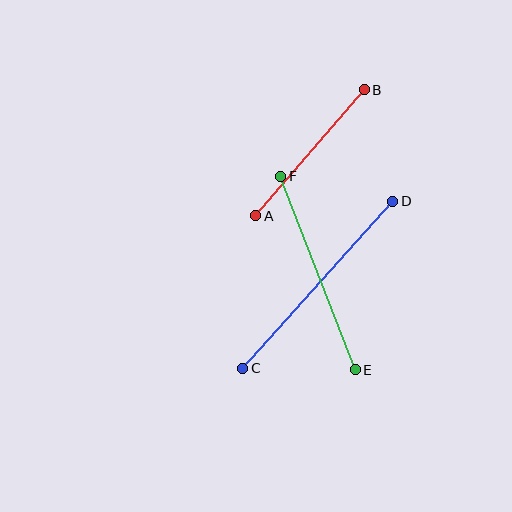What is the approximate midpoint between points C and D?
The midpoint is at approximately (318, 285) pixels.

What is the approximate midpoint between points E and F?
The midpoint is at approximately (318, 273) pixels.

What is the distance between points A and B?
The distance is approximately 167 pixels.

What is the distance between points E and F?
The distance is approximately 208 pixels.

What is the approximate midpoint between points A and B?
The midpoint is at approximately (310, 153) pixels.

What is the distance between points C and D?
The distance is approximately 224 pixels.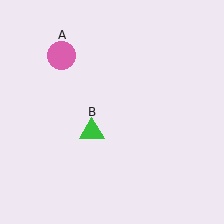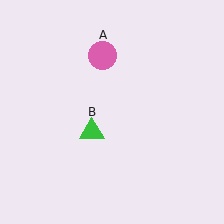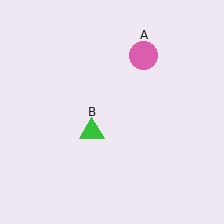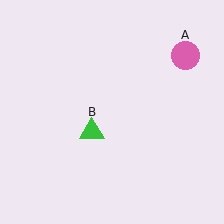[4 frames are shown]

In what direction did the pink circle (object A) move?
The pink circle (object A) moved right.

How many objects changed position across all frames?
1 object changed position: pink circle (object A).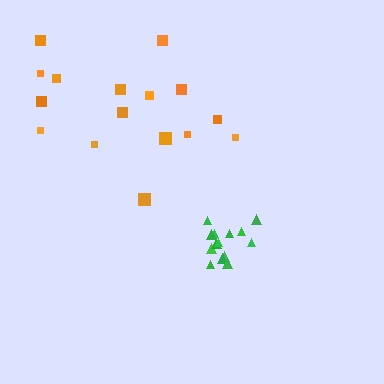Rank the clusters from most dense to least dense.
green, orange.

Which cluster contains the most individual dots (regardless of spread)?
Orange (16).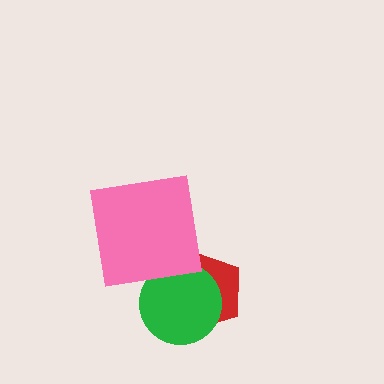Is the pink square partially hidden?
No, no other shape covers it.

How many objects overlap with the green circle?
2 objects overlap with the green circle.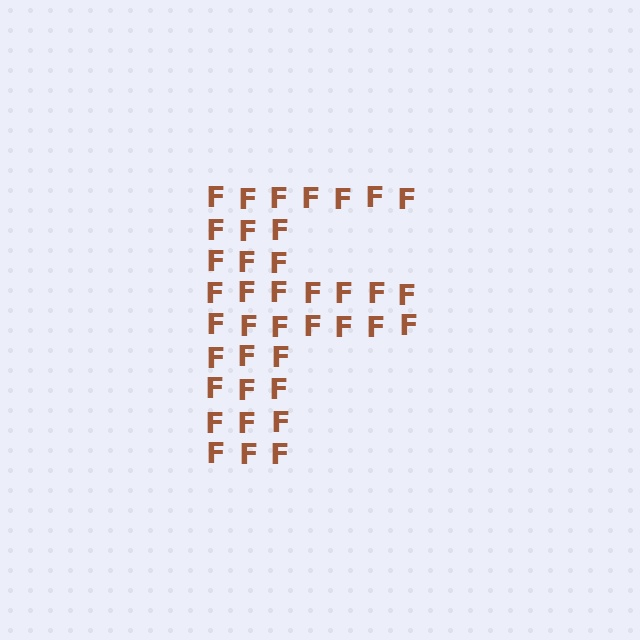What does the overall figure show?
The overall figure shows the letter F.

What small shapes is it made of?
It is made of small letter F's.